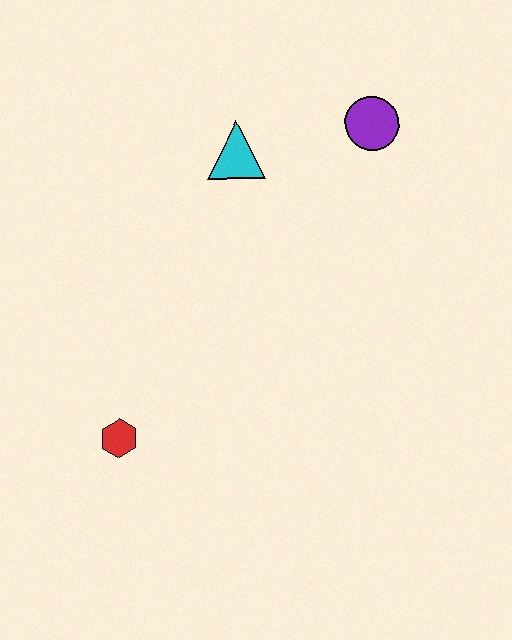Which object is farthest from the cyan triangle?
The red hexagon is farthest from the cyan triangle.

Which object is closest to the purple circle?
The cyan triangle is closest to the purple circle.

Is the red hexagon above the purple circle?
No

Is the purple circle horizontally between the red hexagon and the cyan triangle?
No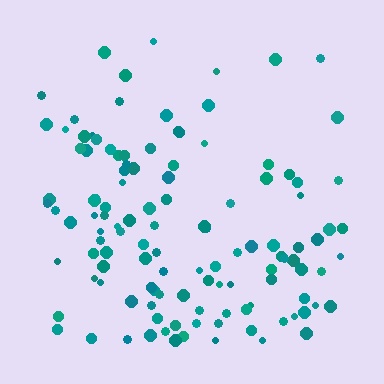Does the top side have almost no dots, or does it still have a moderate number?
Still a moderate number, just noticeably fewer than the bottom.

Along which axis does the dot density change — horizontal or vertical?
Vertical.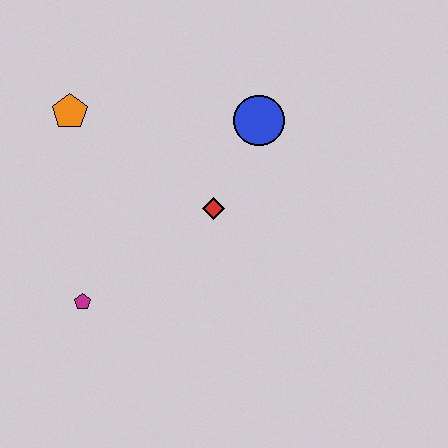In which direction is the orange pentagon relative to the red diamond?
The orange pentagon is to the left of the red diamond.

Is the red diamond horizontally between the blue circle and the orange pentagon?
Yes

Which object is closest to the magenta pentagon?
The red diamond is closest to the magenta pentagon.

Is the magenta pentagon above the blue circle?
No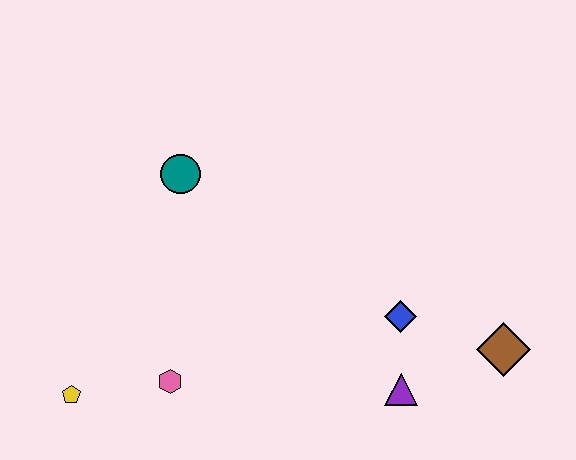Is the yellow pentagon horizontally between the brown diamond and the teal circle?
No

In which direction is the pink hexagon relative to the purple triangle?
The pink hexagon is to the left of the purple triangle.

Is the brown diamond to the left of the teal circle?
No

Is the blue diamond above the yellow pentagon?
Yes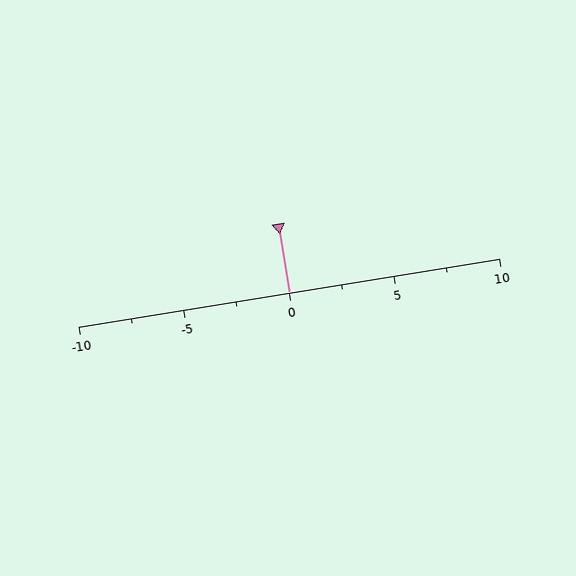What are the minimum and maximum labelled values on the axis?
The axis runs from -10 to 10.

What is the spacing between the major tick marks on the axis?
The major ticks are spaced 5 apart.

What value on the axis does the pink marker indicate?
The marker indicates approximately 0.